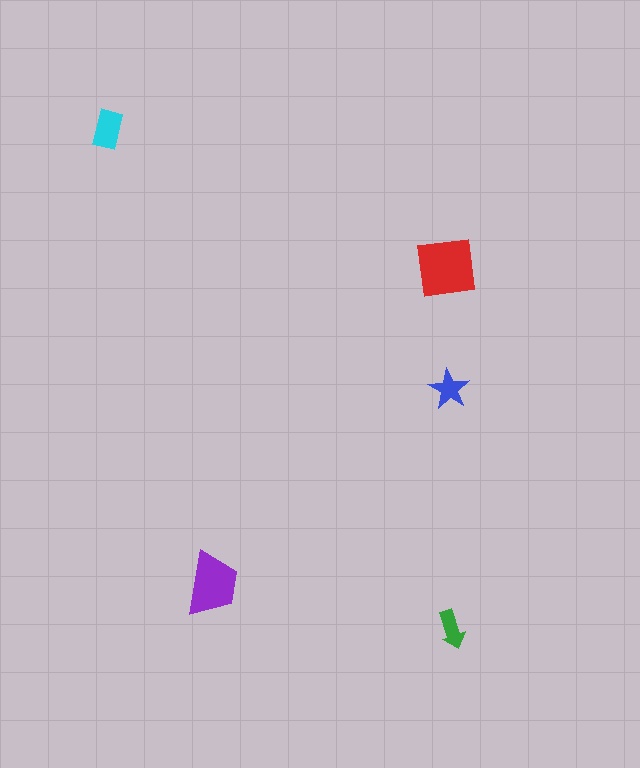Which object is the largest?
The red square.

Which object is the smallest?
The green arrow.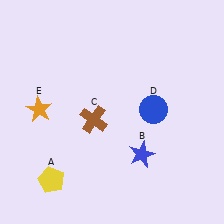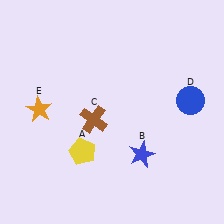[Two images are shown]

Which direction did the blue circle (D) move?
The blue circle (D) moved right.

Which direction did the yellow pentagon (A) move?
The yellow pentagon (A) moved right.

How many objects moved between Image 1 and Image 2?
2 objects moved between the two images.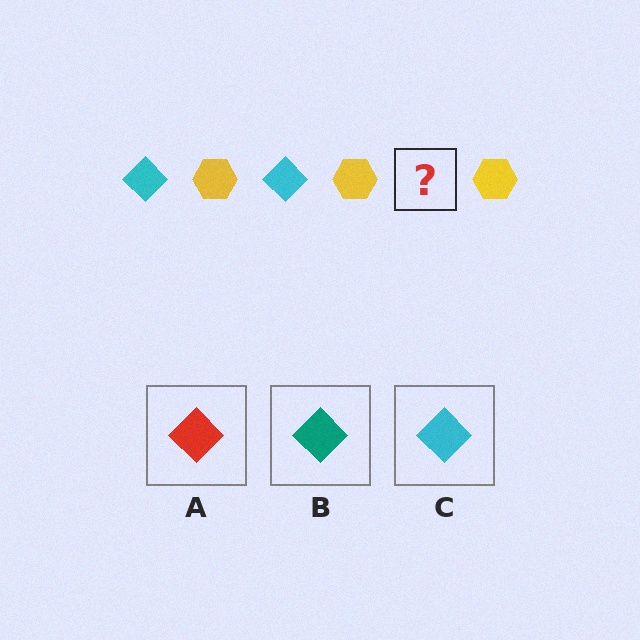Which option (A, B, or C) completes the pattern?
C.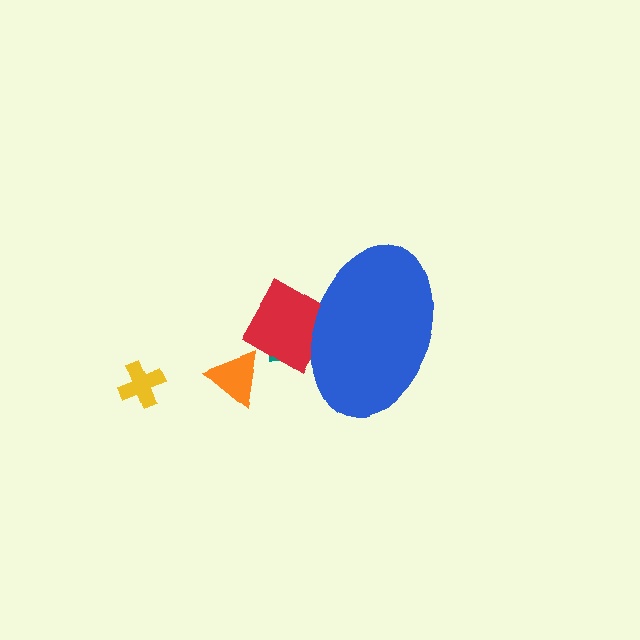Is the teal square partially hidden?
Yes, the teal square is partially hidden behind the blue ellipse.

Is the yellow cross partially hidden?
No, the yellow cross is fully visible.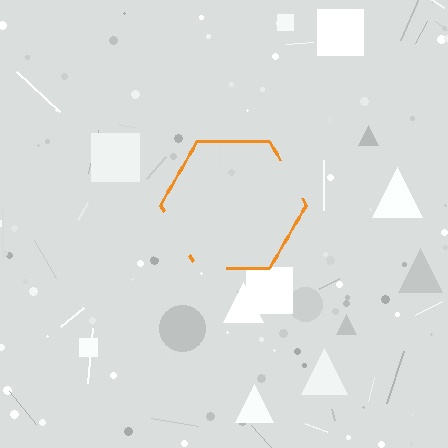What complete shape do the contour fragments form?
The contour fragments form a hexagon.